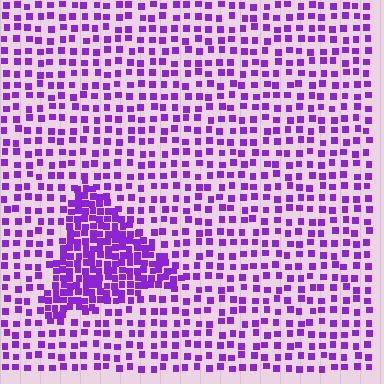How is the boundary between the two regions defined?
The boundary is defined by a change in element density (approximately 2.3x ratio). All elements are the same color, size, and shape.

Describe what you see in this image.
The image contains small purple elements arranged at two different densities. A triangle-shaped region is visible where the elements are more densely packed than the surrounding area.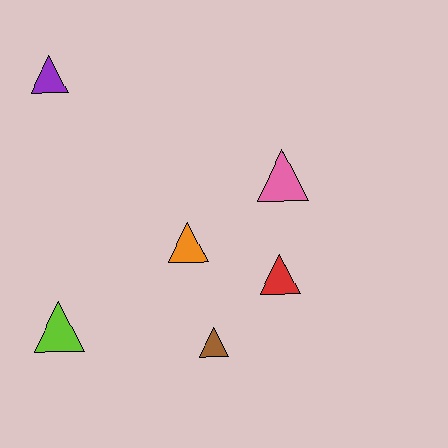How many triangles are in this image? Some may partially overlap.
There are 6 triangles.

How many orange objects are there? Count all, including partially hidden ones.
There is 1 orange object.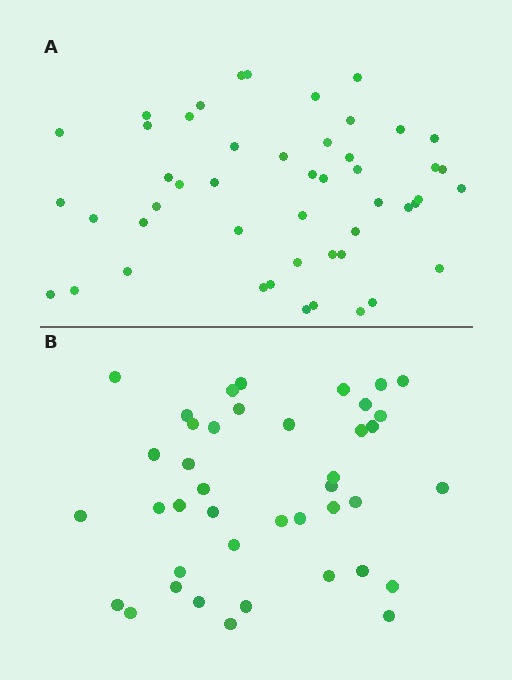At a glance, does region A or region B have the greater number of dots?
Region A (the top region) has more dots.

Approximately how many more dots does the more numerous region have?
Region A has roughly 8 or so more dots than region B.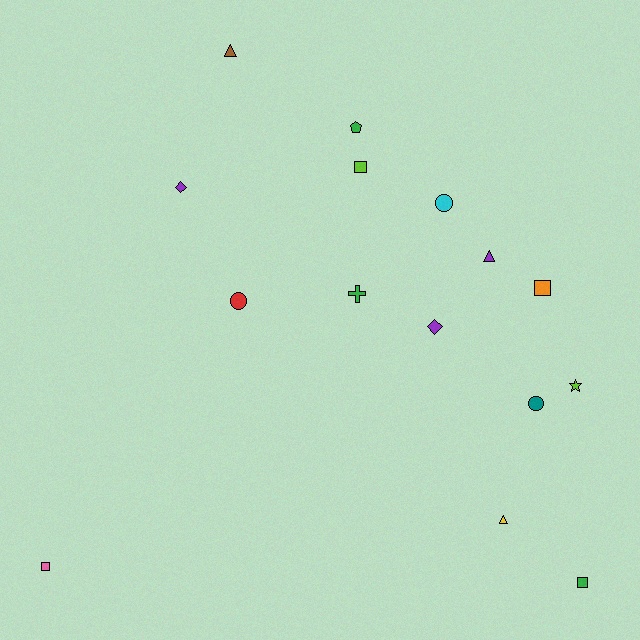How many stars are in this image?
There is 1 star.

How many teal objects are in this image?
There is 1 teal object.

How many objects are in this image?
There are 15 objects.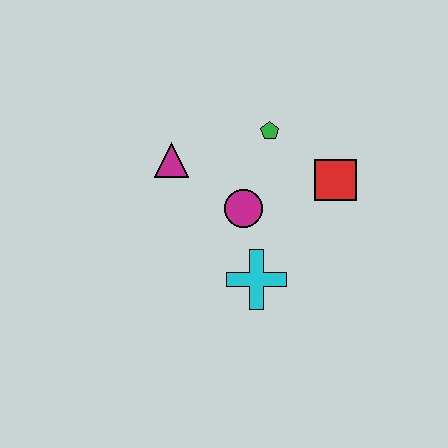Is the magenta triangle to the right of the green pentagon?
No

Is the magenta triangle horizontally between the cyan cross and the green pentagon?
No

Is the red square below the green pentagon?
Yes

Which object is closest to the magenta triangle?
The magenta circle is closest to the magenta triangle.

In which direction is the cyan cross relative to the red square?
The cyan cross is below the red square.